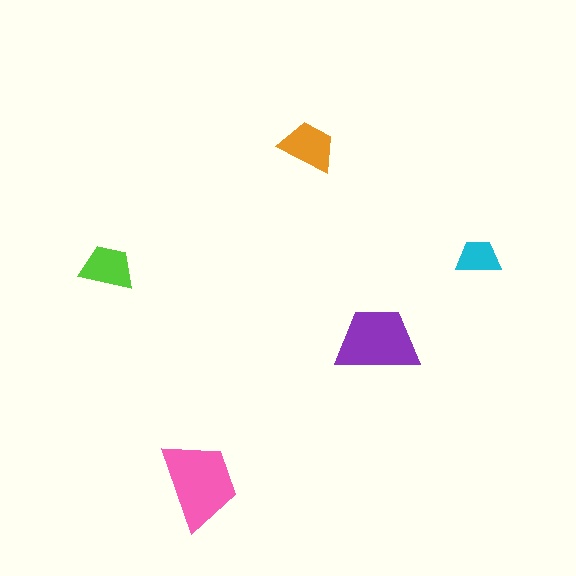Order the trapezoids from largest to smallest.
the pink one, the purple one, the orange one, the lime one, the cyan one.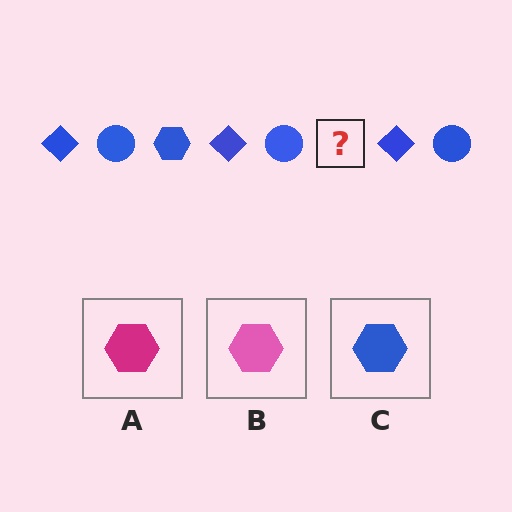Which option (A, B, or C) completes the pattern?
C.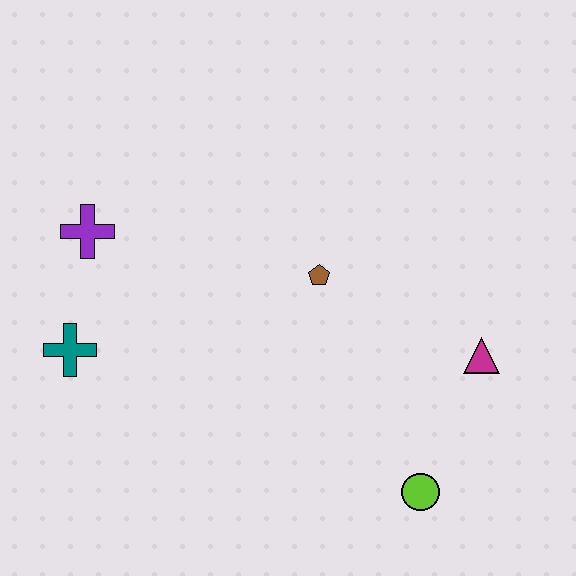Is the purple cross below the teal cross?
No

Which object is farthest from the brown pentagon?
The teal cross is farthest from the brown pentagon.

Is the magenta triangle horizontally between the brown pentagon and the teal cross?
No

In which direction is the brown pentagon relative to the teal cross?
The brown pentagon is to the right of the teal cross.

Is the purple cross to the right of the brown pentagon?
No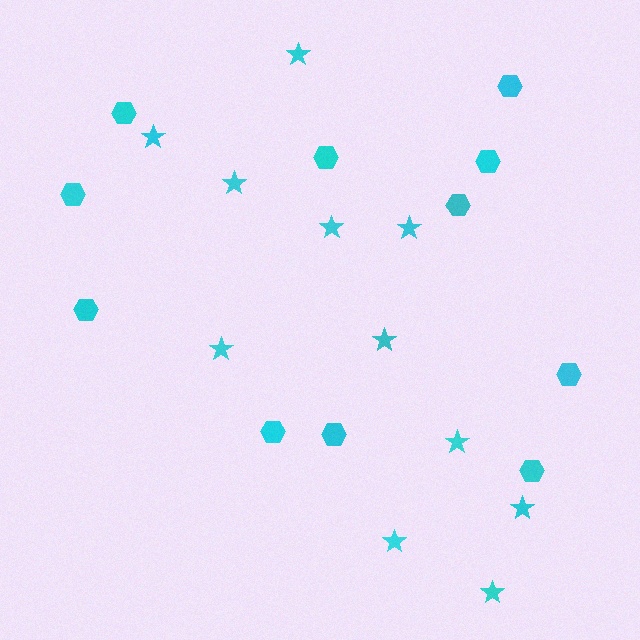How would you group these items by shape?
There are 2 groups: one group of stars (11) and one group of hexagons (11).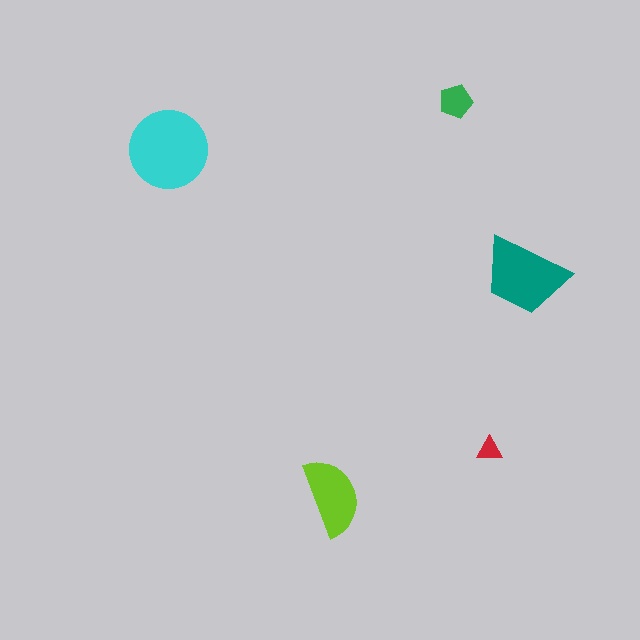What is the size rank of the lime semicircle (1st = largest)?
3rd.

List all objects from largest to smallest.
The cyan circle, the teal trapezoid, the lime semicircle, the green pentagon, the red triangle.